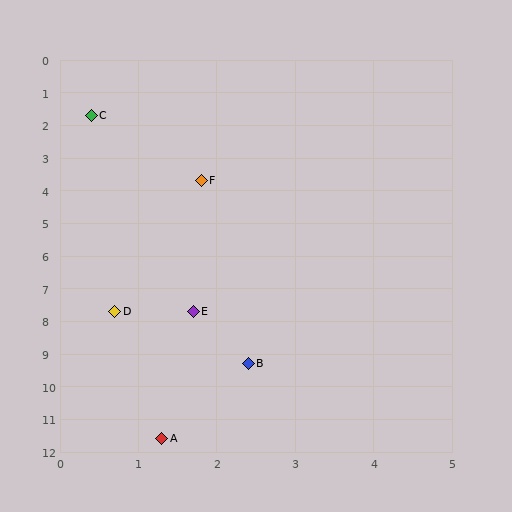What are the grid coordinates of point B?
Point B is at approximately (2.4, 9.3).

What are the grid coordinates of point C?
Point C is at approximately (0.4, 1.7).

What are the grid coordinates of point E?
Point E is at approximately (1.7, 7.7).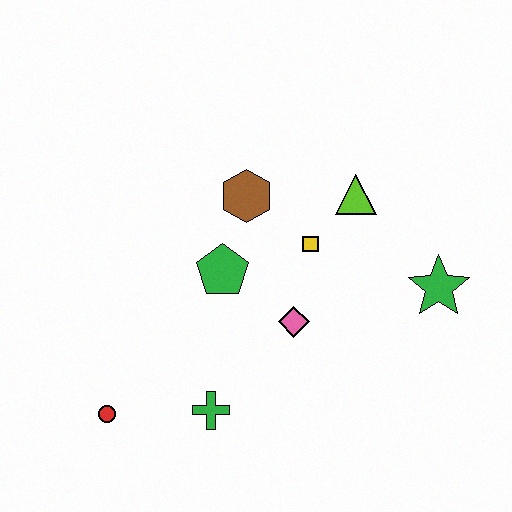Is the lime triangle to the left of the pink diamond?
No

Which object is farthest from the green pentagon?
The green star is farthest from the green pentagon.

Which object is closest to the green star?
The lime triangle is closest to the green star.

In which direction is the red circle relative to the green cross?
The red circle is to the left of the green cross.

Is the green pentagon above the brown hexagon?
No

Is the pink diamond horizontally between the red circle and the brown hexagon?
No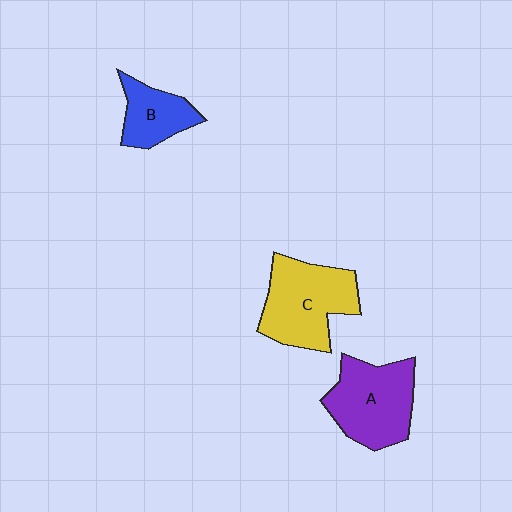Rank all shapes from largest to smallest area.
From largest to smallest: C (yellow), A (purple), B (blue).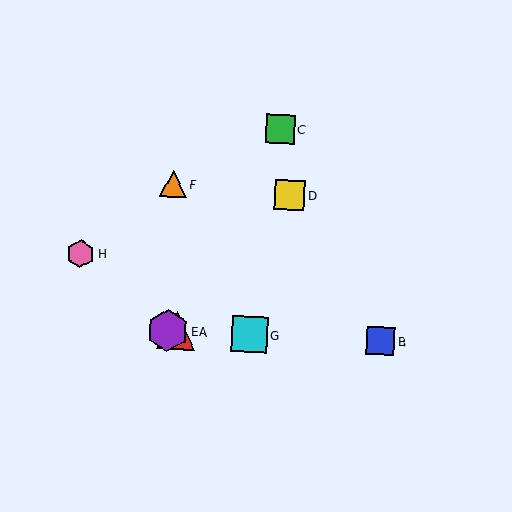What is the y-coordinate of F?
Object F is at y≈184.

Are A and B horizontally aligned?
Yes, both are at y≈331.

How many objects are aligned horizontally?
4 objects (A, B, E, G) are aligned horizontally.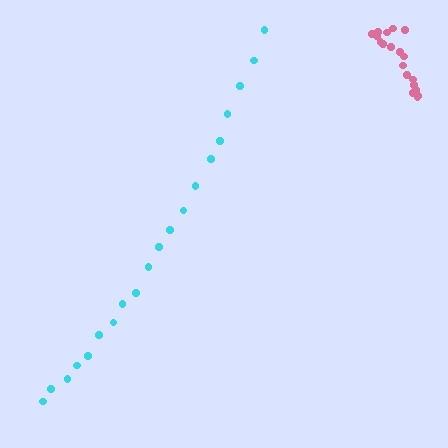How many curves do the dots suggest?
There are 2 distinct paths.